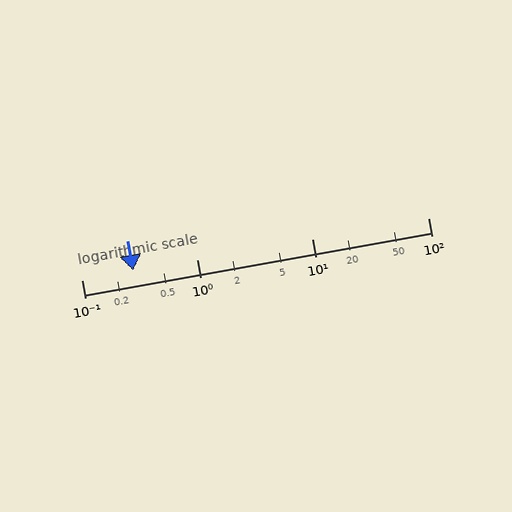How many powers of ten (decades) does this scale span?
The scale spans 3 decades, from 0.1 to 100.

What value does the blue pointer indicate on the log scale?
The pointer indicates approximately 0.28.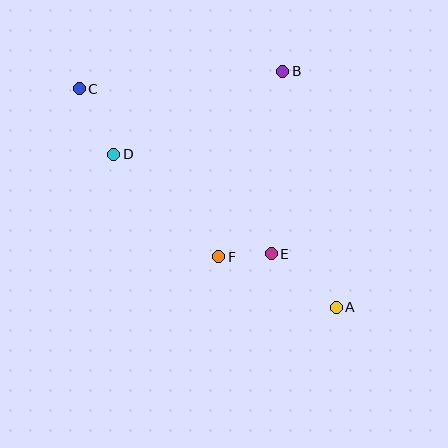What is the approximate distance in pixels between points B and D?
The distance between B and D is approximately 188 pixels.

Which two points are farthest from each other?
Points A and C are farthest from each other.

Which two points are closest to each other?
Points E and F are closest to each other.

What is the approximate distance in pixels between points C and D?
The distance between C and D is approximately 74 pixels.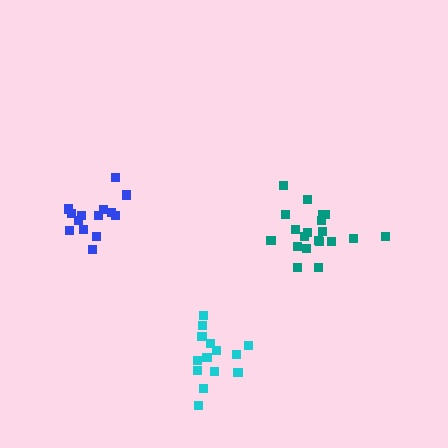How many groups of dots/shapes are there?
There are 3 groups.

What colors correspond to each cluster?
The clusters are colored: teal, cyan, blue.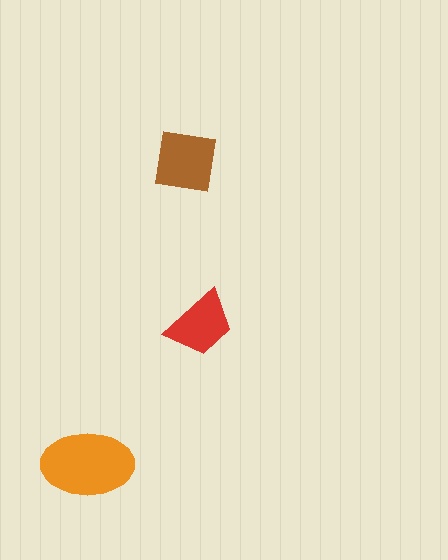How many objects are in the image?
There are 3 objects in the image.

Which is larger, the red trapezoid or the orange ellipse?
The orange ellipse.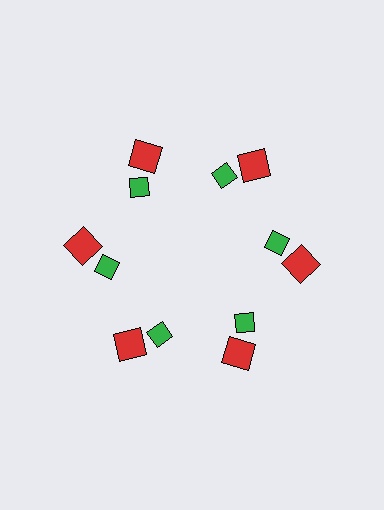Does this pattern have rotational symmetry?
Yes, this pattern has 6-fold rotational symmetry. It looks the same after rotating 60 degrees around the center.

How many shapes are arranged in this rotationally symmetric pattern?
There are 12 shapes, arranged in 6 groups of 2.